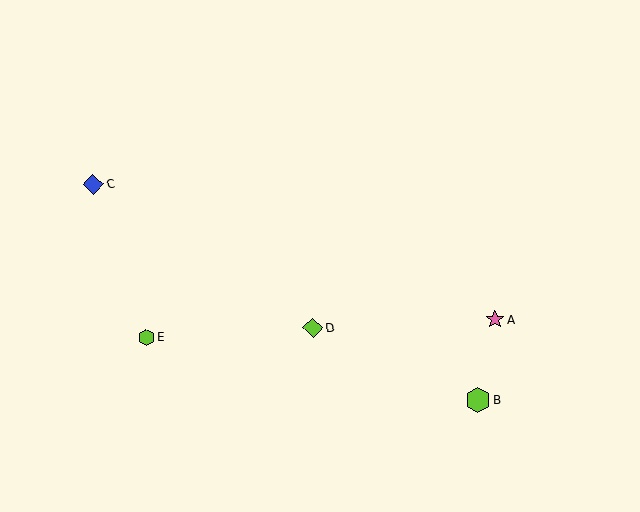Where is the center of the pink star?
The center of the pink star is at (495, 319).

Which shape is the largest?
The lime hexagon (labeled B) is the largest.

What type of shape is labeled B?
Shape B is a lime hexagon.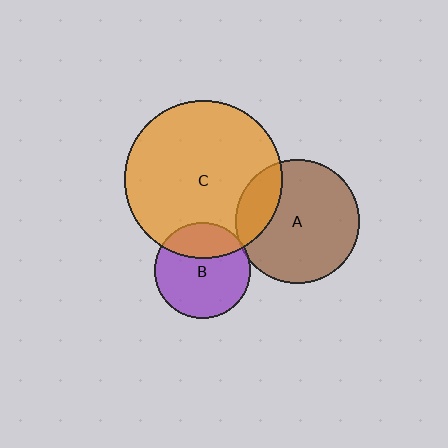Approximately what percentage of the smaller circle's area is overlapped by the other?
Approximately 20%.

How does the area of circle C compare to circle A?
Approximately 1.6 times.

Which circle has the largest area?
Circle C (orange).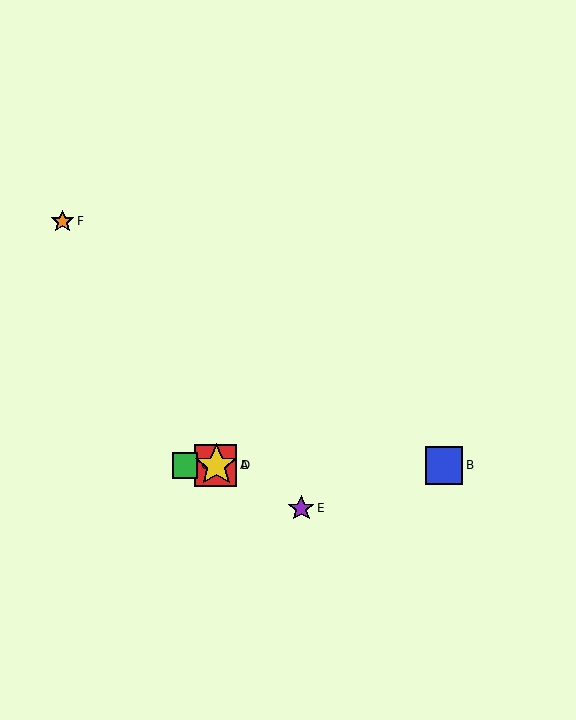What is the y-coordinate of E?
Object E is at y≈508.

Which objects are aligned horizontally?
Objects A, B, C, D are aligned horizontally.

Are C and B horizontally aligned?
Yes, both are at y≈465.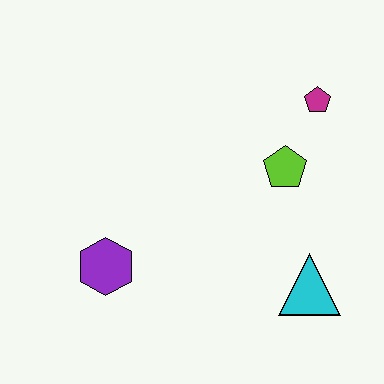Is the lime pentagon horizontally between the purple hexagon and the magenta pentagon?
Yes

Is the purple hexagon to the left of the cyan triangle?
Yes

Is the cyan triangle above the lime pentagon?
No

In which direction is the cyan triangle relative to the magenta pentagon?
The cyan triangle is below the magenta pentagon.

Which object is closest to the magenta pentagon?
The lime pentagon is closest to the magenta pentagon.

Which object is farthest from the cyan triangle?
The purple hexagon is farthest from the cyan triangle.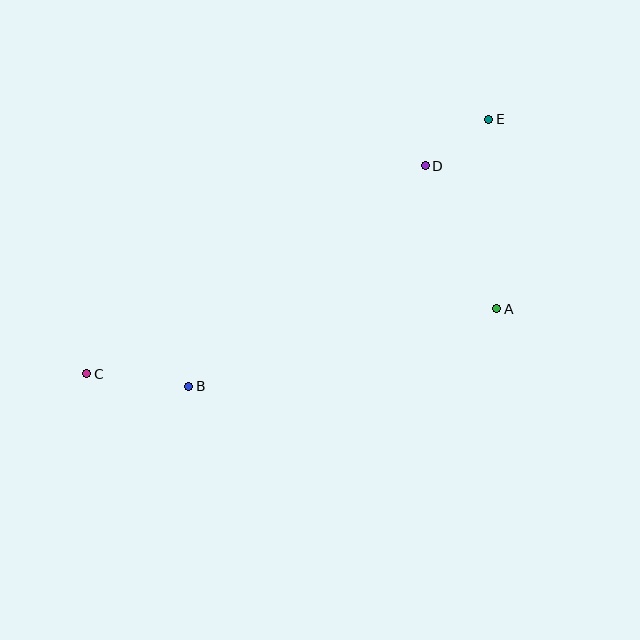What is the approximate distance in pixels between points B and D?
The distance between B and D is approximately 324 pixels.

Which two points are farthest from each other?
Points C and E are farthest from each other.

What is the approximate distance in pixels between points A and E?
The distance between A and E is approximately 190 pixels.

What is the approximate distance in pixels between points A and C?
The distance between A and C is approximately 415 pixels.